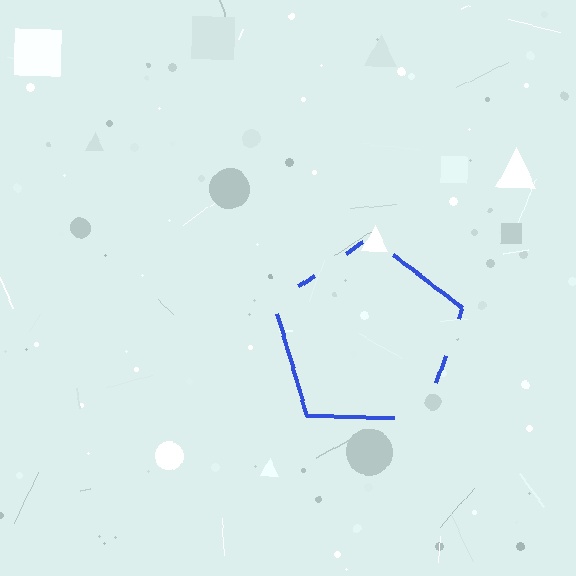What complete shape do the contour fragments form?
The contour fragments form a pentagon.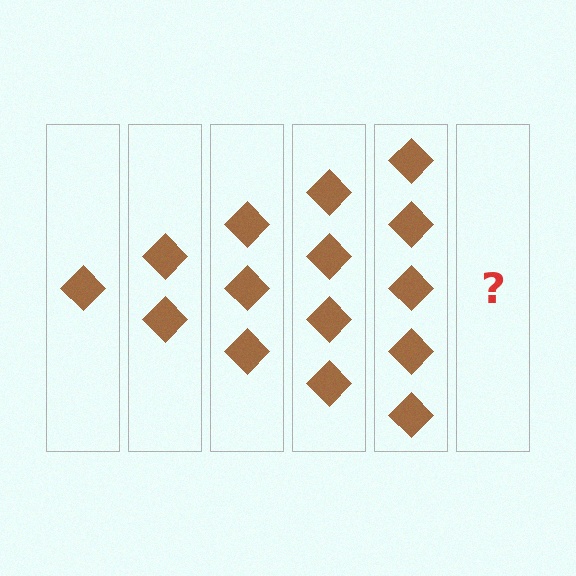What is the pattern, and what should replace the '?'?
The pattern is that each step adds one more diamond. The '?' should be 6 diamonds.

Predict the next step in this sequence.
The next step is 6 diamonds.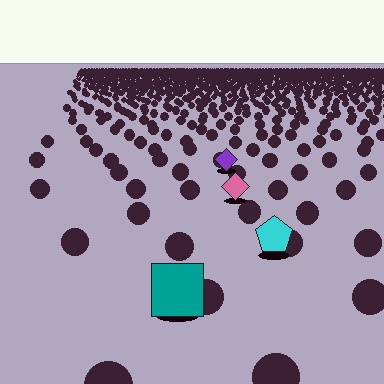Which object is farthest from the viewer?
The purple diamond is farthest from the viewer. It appears smaller and the ground texture around it is denser.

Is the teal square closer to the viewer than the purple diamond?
Yes. The teal square is closer — you can tell from the texture gradient: the ground texture is coarser near it.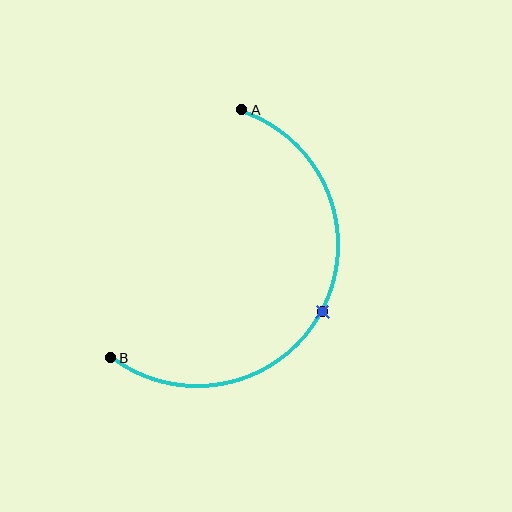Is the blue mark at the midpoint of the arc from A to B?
Yes. The blue mark lies on the arc at equal arc-length from both A and B — it is the arc midpoint.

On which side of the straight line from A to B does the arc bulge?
The arc bulges to the right of the straight line connecting A and B.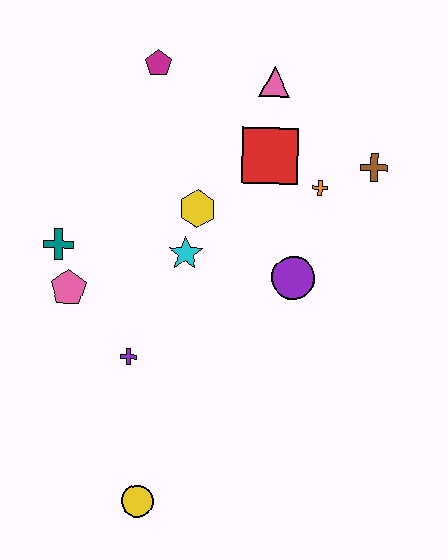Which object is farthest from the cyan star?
The yellow circle is farthest from the cyan star.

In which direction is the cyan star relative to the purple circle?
The cyan star is to the left of the purple circle.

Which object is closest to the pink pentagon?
The teal cross is closest to the pink pentagon.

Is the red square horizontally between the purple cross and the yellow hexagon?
No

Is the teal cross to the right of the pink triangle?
No